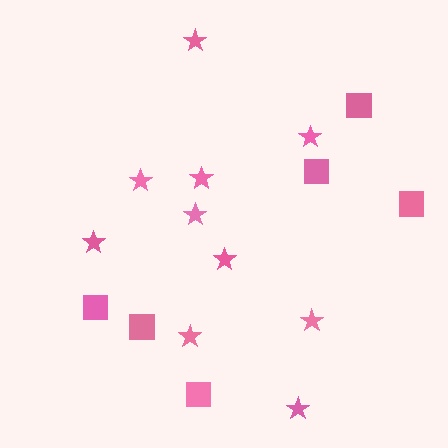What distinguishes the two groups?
There are 2 groups: one group of stars (10) and one group of squares (6).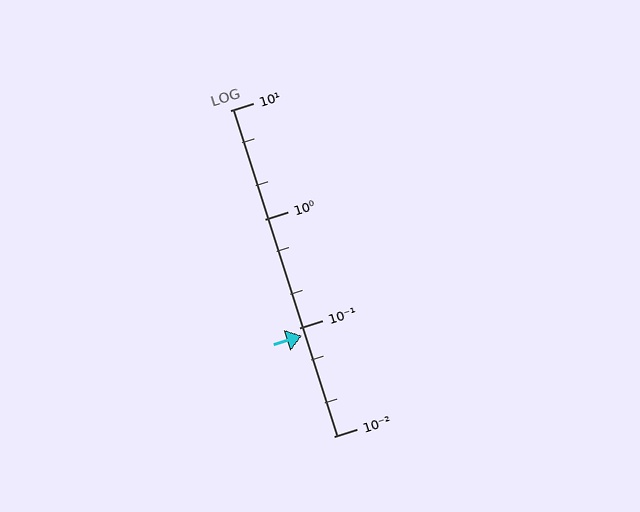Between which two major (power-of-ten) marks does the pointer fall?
The pointer is between 0.01 and 0.1.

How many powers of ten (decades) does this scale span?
The scale spans 3 decades, from 0.01 to 10.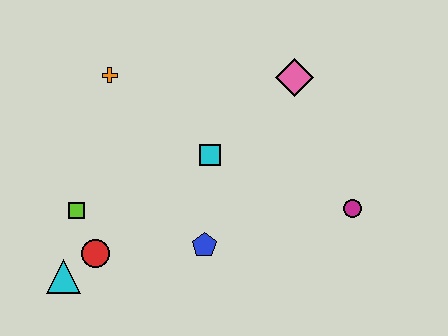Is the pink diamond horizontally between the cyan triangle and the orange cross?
No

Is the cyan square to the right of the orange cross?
Yes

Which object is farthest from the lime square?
The magenta circle is farthest from the lime square.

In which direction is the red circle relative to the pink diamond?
The red circle is to the left of the pink diamond.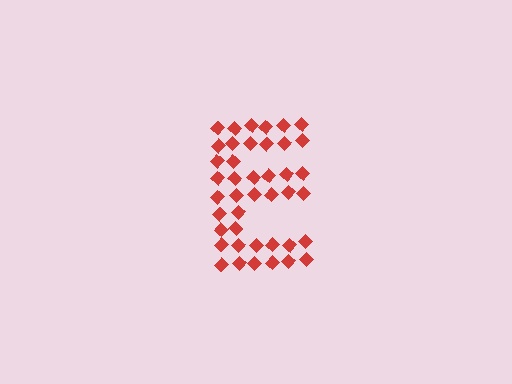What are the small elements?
The small elements are diamonds.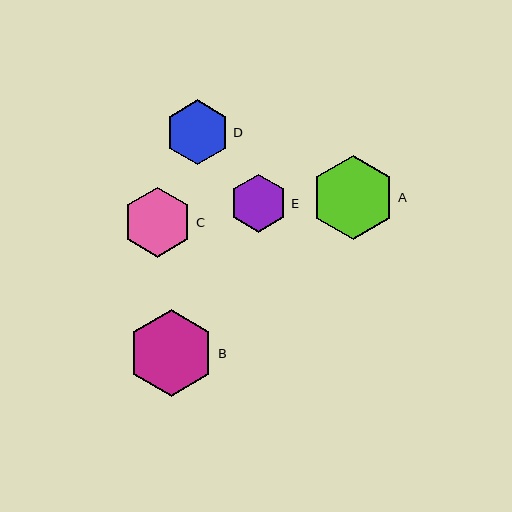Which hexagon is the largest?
Hexagon B is the largest with a size of approximately 87 pixels.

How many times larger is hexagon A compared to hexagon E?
Hexagon A is approximately 1.4 times the size of hexagon E.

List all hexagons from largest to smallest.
From largest to smallest: B, A, C, D, E.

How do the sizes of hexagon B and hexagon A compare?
Hexagon B and hexagon A are approximately the same size.